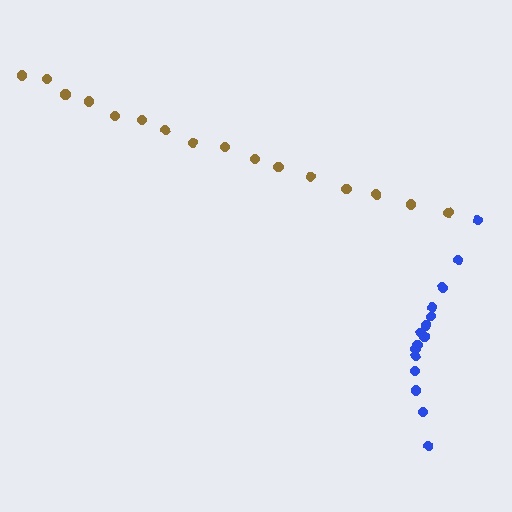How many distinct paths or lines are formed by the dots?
There are 2 distinct paths.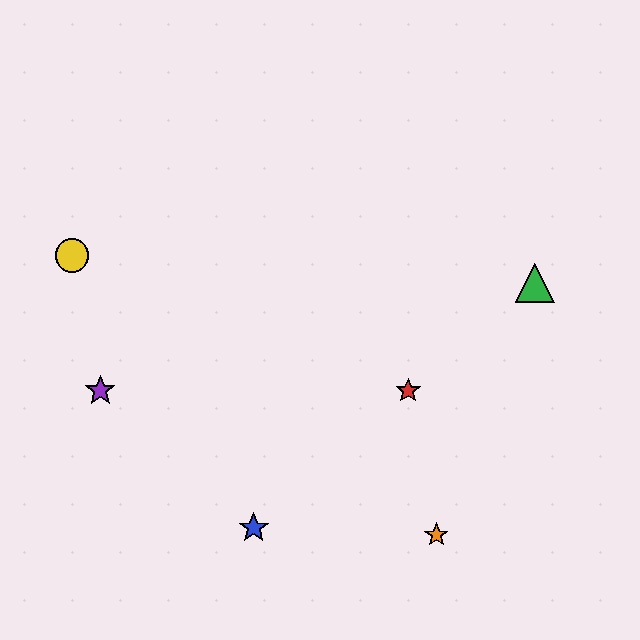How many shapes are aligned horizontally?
2 shapes (the red star, the purple star) are aligned horizontally.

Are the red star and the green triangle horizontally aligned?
No, the red star is at y≈391 and the green triangle is at y≈283.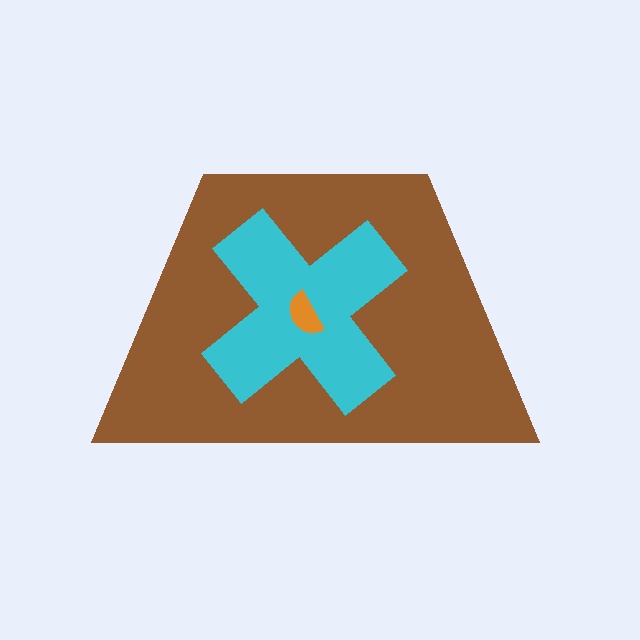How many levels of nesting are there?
3.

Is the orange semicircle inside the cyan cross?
Yes.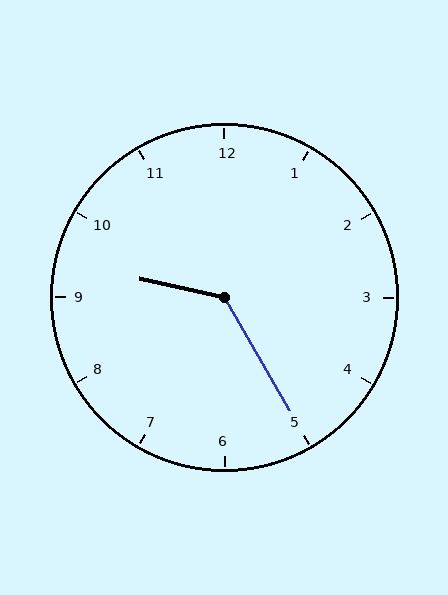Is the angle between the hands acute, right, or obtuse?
It is obtuse.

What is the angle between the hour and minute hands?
Approximately 132 degrees.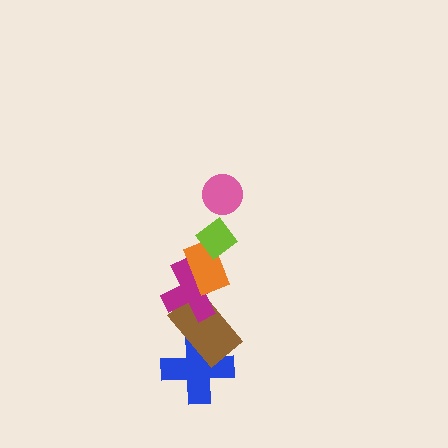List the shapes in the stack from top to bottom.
From top to bottom: the pink circle, the lime diamond, the orange rectangle, the magenta cross, the brown rectangle, the blue cross.